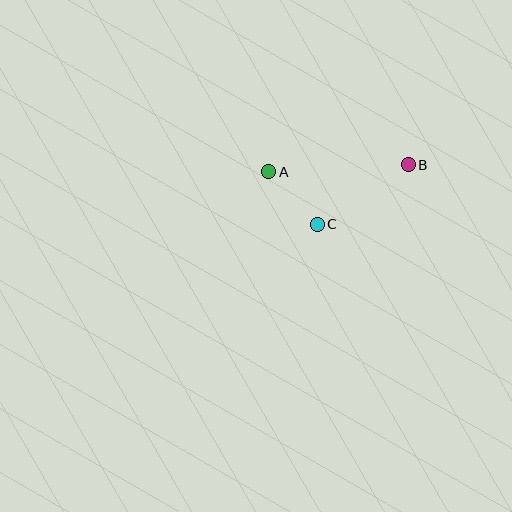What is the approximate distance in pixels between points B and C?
The distance between B and C is approximately 108 pixels.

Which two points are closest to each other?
Points A and C are closest to each other.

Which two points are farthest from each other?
Points A and B are farthest from each other.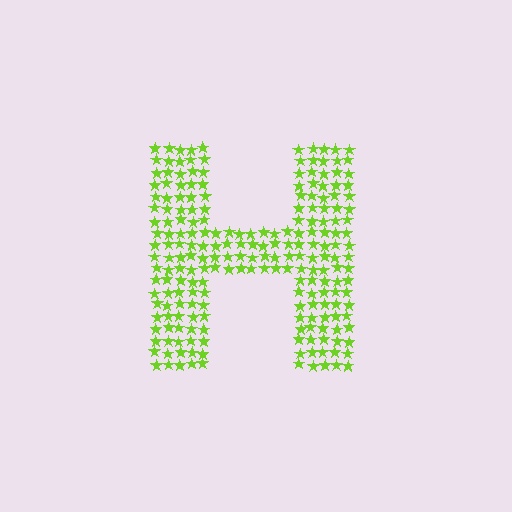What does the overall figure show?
The overall figure shows the letter H.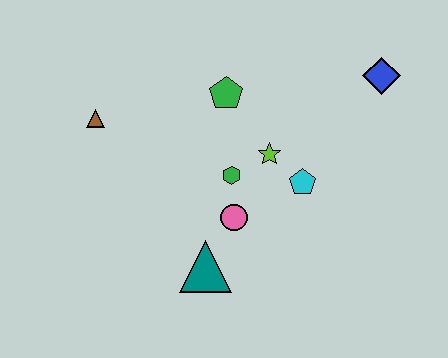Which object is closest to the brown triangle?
The green pentagon is closest to the brown triangle.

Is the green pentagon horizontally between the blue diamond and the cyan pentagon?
No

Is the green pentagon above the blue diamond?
No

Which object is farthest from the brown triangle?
The blue diamond is farthest from the brown triangle.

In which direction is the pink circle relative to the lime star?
The pink circle is below the lime star.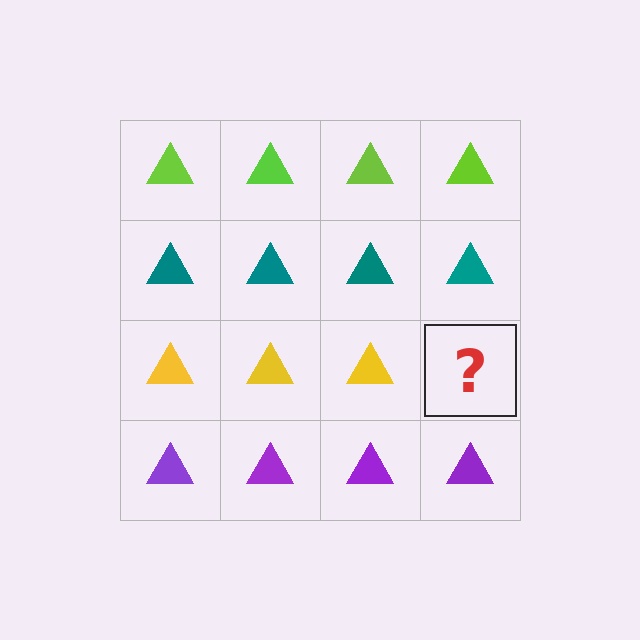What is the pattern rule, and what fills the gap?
The rule is that each row has a consistent color. The gap should be filled with a yellow triangle.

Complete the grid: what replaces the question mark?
The question mark should be replaced with a yellow triangle.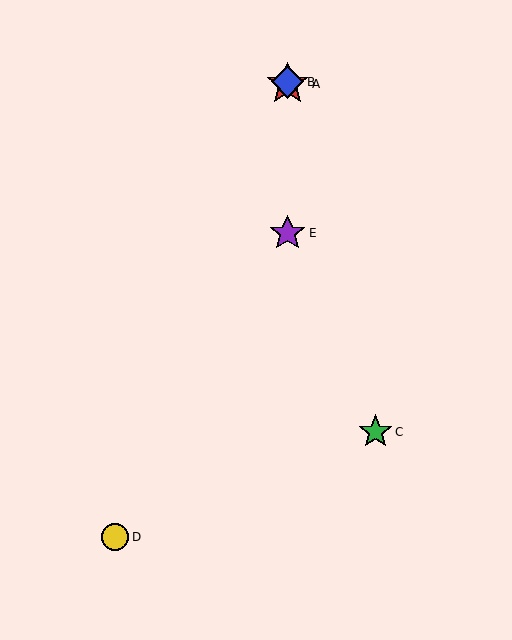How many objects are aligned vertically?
3 objects (A, B, E) are aligned vertically.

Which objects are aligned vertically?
Objects A, B, E are aligned vertically.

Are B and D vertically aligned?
No, B is at x≈287 and D is at x≈115.